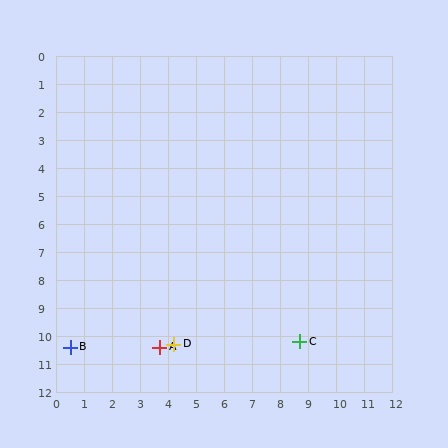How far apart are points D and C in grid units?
Points D and C are about 4.5 grid units apart.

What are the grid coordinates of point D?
Point D is at approximately (4.2, 10.3).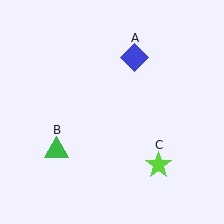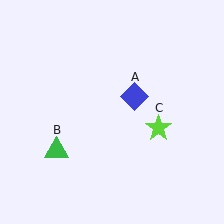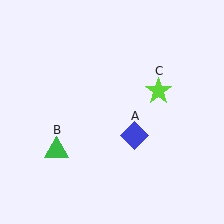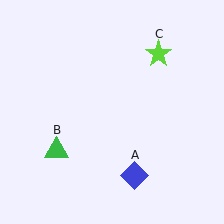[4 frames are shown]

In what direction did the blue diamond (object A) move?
The blue diamond (object A) moved down.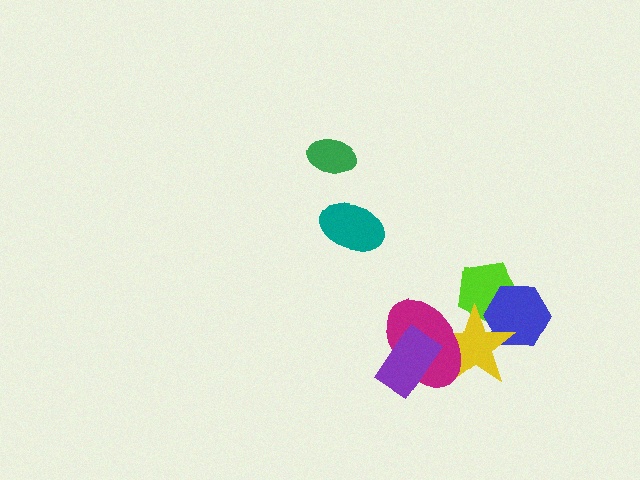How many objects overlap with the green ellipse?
0 objects overlap with the green ellipse.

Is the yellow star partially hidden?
Yes, it is partially covered by another shape.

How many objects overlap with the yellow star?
4 objects overlap with the yellow star.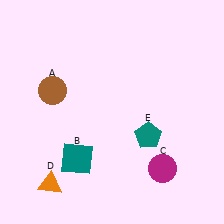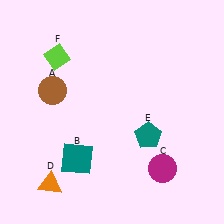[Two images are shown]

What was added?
A lime diamond (F) was added in Image 2.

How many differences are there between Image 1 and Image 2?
There is 1 difference between the two images.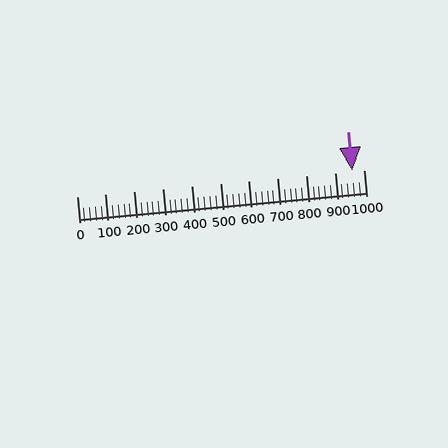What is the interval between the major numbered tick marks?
The major tick marks are spaced 100 units apart.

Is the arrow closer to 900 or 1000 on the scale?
The arrow is closer to 1000.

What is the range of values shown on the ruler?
The ruler shows values from 0 to 1000.